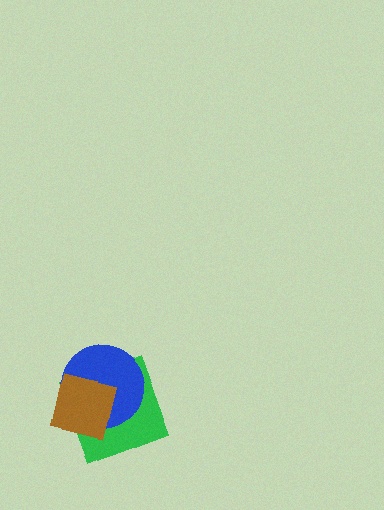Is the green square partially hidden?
Yes, it is partially covered by another shape.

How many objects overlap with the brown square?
2 objects overlap with the brown square.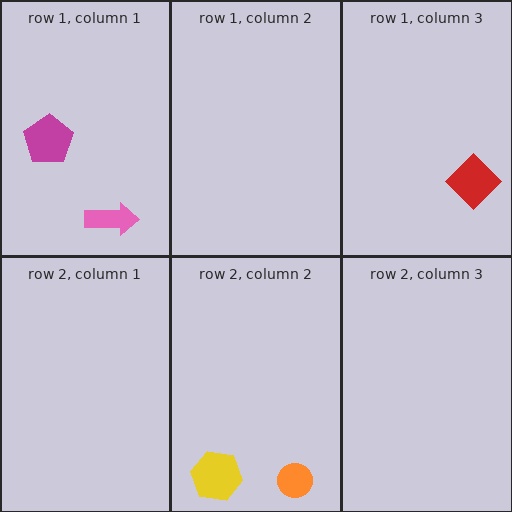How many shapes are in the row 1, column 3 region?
1.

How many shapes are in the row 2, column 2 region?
2.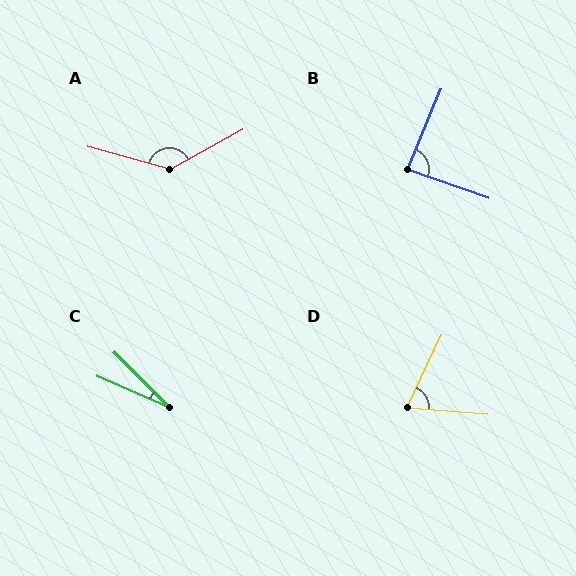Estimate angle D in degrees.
Approximately 69 degrees.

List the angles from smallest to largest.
C (21°), D (69°), B (86°), A (136°).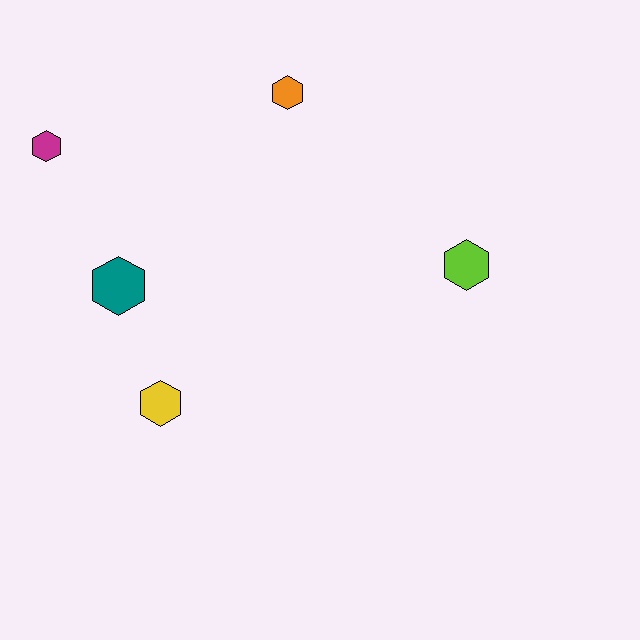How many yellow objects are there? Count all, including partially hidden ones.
There is 1 yellow object.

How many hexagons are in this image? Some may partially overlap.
There are 5 hexagons.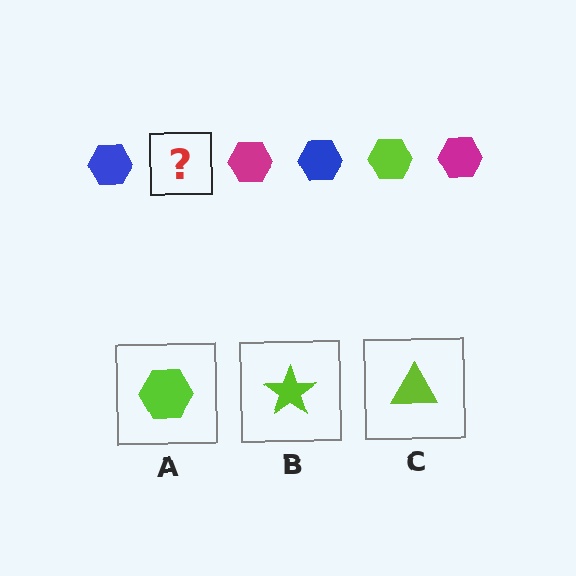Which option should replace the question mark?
Option A.